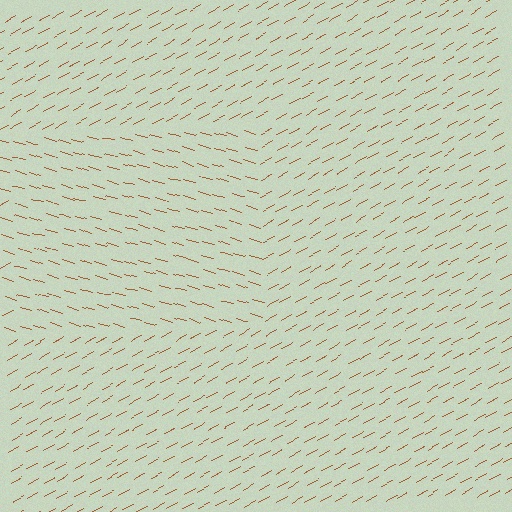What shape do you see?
I see a rectangle.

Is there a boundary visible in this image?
Yes, there is a texture boundary formed by a change in line orientation.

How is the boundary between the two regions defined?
The boundary is defined purely by a change in line orientation (approximately 45 degrees difference). All lines are the same color and thickness.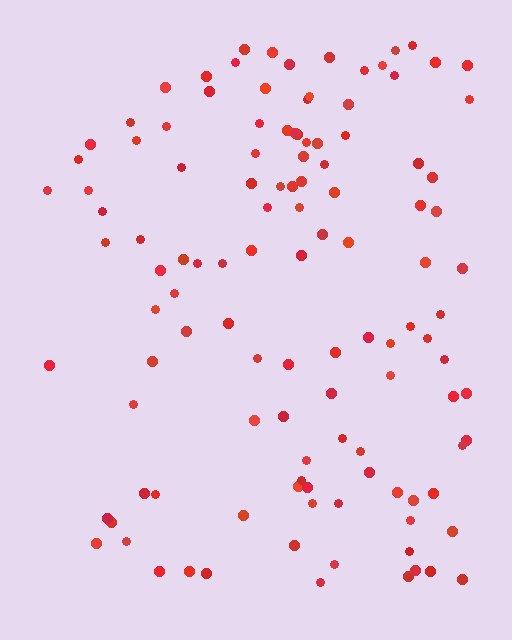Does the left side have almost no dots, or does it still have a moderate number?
Still a moderate number, just noticeably fewer than the right.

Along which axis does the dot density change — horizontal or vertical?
Horizontal.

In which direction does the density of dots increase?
From left to right, with the right side densest.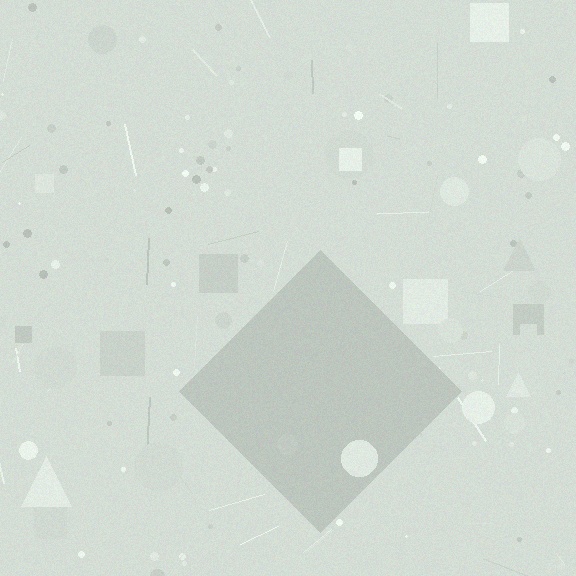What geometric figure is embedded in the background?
A diamond is embedded in the background.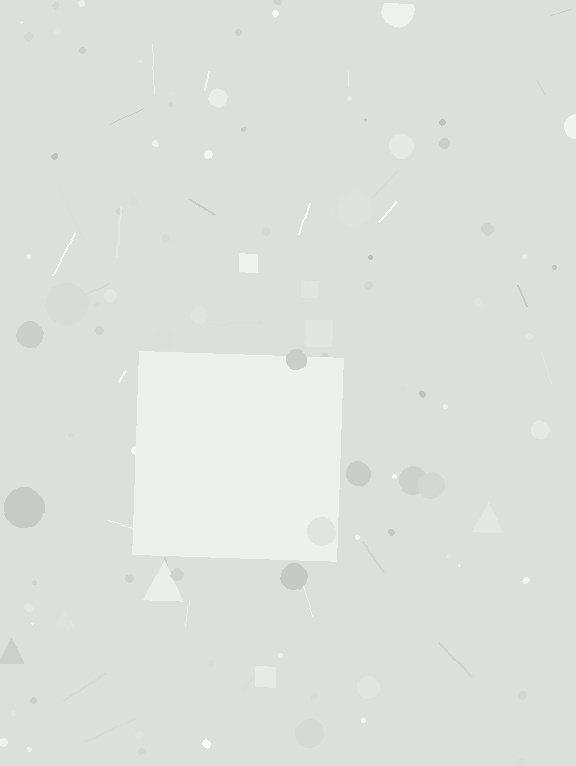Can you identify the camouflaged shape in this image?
The camouflaged shape is a square.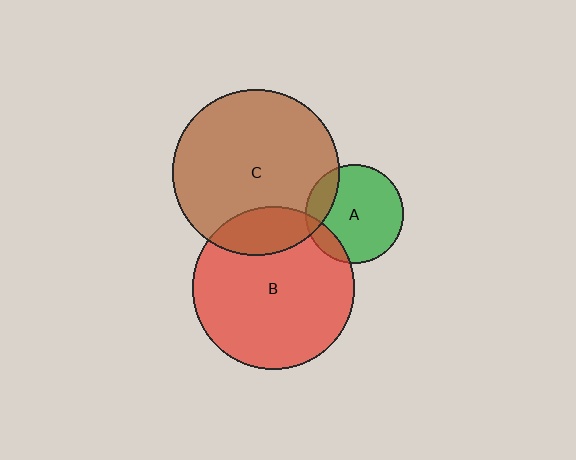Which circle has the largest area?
Circle C (brown).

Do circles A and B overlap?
Yes.